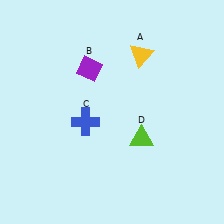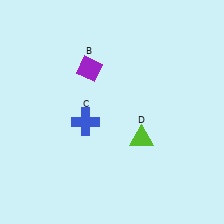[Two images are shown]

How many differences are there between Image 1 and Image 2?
There is 1 difference between the two images.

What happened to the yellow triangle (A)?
The yellow triangle (A) was removed in Image 2. It was in the top-right area of Image 1.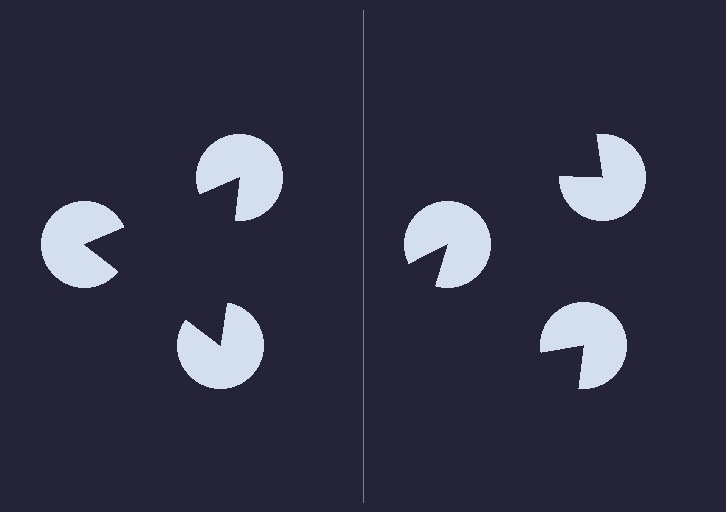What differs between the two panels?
The pac-man discs are positioned identically on both sides; only the wedge orientations differ. On the left they align to a triangle; on the right they are misaligned.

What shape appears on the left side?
An illusory triangle.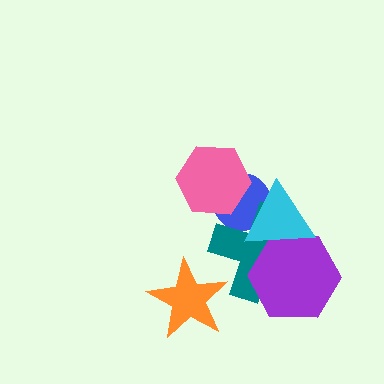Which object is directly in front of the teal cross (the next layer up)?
The purple hexagon is directly in front of the teal cross.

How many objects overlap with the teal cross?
3 objects overlap with the teal cross.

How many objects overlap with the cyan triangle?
3 objects overlap with the cyan triangle.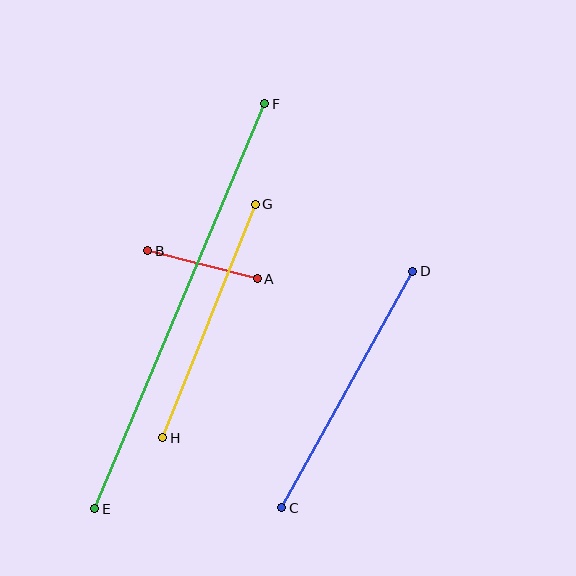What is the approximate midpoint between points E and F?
The midpoint is at approximately (180, 306) pixels.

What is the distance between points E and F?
The distance is approximately 439 pixels.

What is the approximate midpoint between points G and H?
The midpoint is at approximately (209, 321) pixels.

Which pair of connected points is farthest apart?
Points E and F are farthest apart.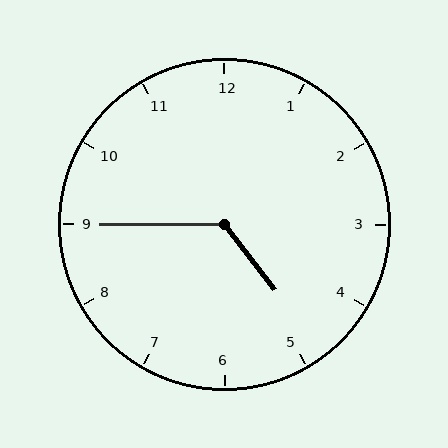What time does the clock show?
4:45.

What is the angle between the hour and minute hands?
Approximately 128 degrees.